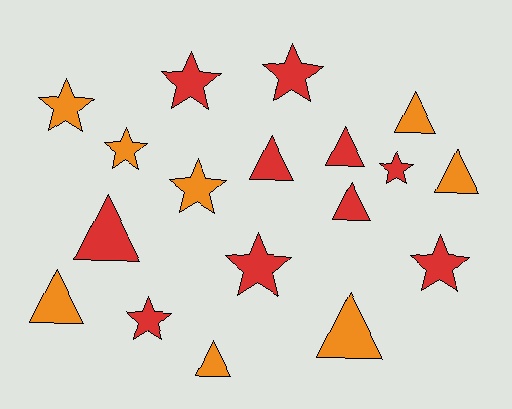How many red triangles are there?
There are 4 red triangles.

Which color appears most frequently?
Red, with 10 objects.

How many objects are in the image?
There are 18 objects.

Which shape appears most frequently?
Star, with 9 objects.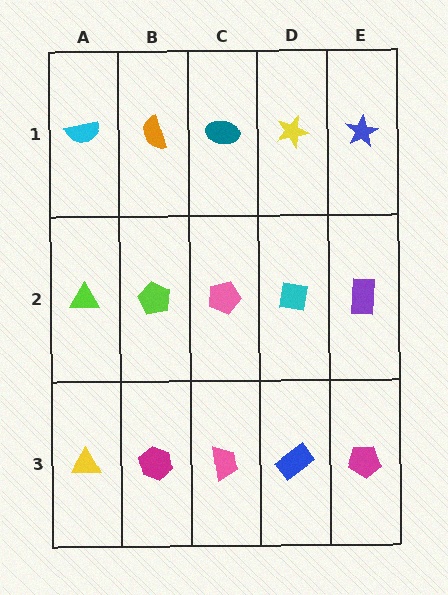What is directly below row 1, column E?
A purple rectangle.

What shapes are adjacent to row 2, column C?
A teal ellipse (row 1, column C), a pink trapezoid (row 3, column C), a lime pentagon (row 2, column B), a cyan square (row 2, column D).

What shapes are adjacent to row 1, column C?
A pink pentagon (row 2, column C), an orange semicircle (row 1, column B), a yellow star (row 1, column D).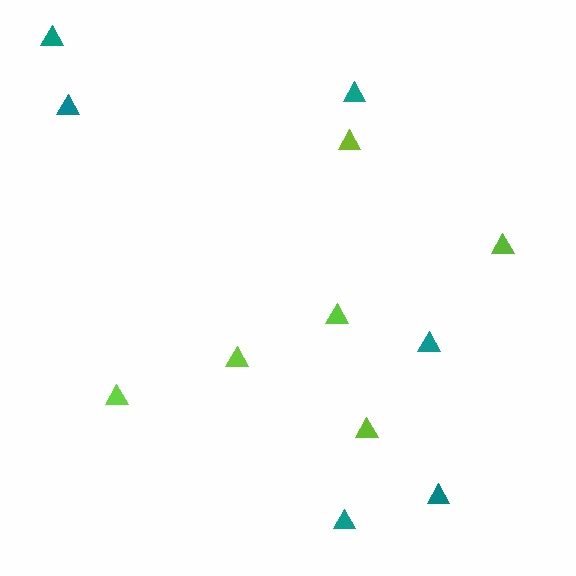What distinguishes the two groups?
There are 2 groups: one group of teal triangles (6) and one group of lime triangles (6).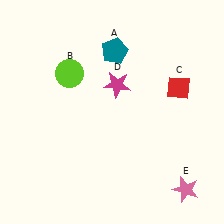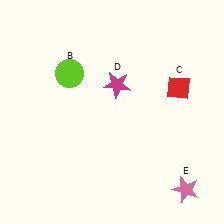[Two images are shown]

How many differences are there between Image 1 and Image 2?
There is 1 difference between the two images.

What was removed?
The teal pentagon (A) was removed in Image 2.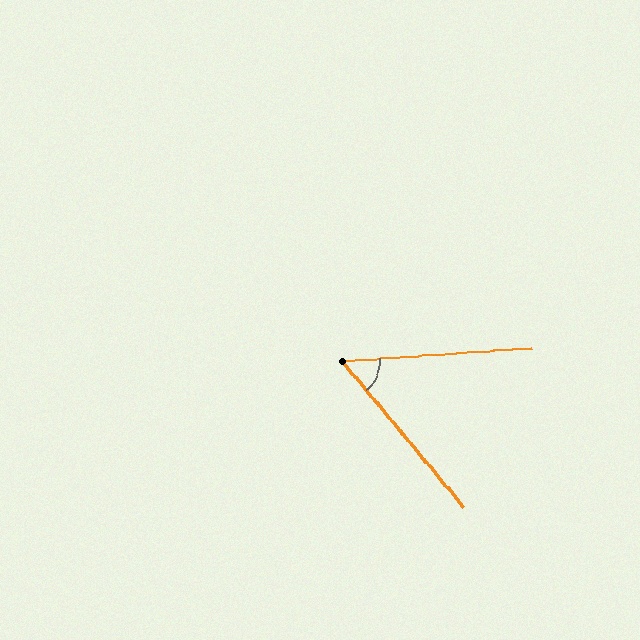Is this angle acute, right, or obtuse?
It is acute.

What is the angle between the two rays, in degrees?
Approximately 54 degrees.